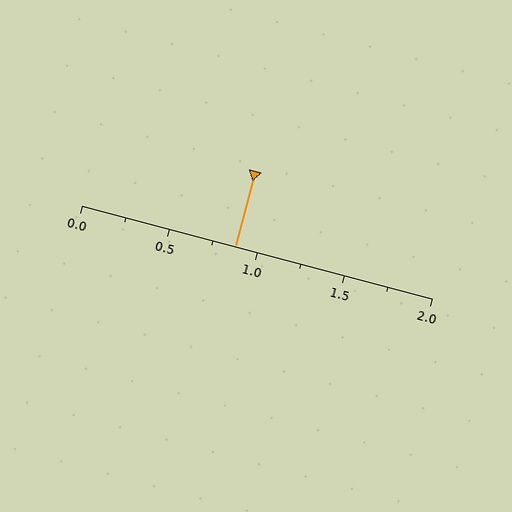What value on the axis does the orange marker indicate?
The marker indicates approximately 0.88.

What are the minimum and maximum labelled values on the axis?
The axis runs from 0.0 to 2.0.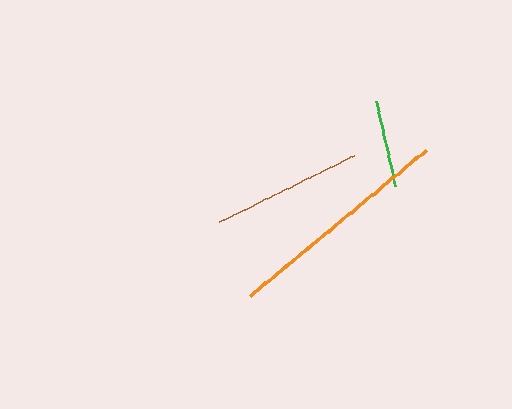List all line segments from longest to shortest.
From longest to shortest: orange, brown, green.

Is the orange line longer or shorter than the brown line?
The orange line is longer than the brown line.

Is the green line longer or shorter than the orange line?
The orange line is longer than the green line.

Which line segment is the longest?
The orange line is the longest at approximately 228 pixels.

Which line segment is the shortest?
The green line is the shortest at approximately 87 pixels.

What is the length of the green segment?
The green segment is approximately 87 pixels long.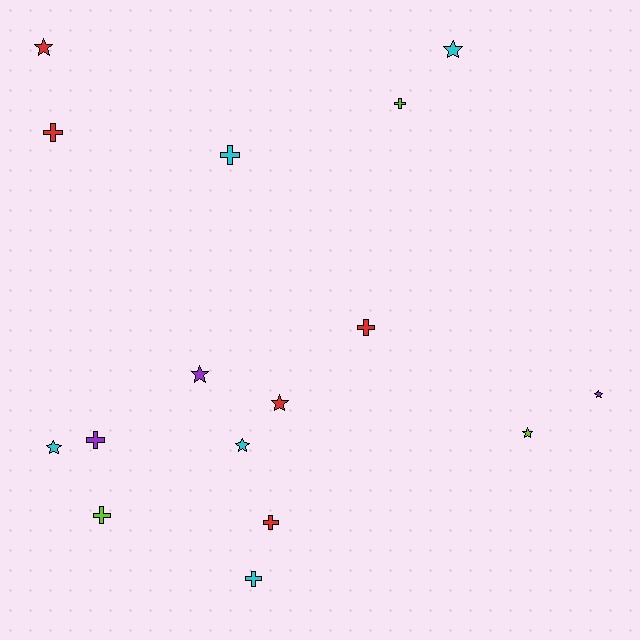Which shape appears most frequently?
Star, with 8 objects.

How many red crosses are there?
There are 3 red crosses.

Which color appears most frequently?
Cyan, with 5 objects.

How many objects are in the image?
There are 16 objects.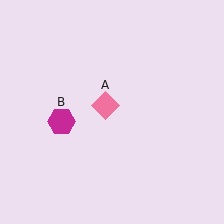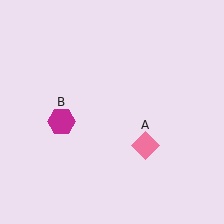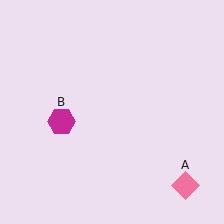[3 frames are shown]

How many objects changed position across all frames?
1 object changed position: pink diamond (object A).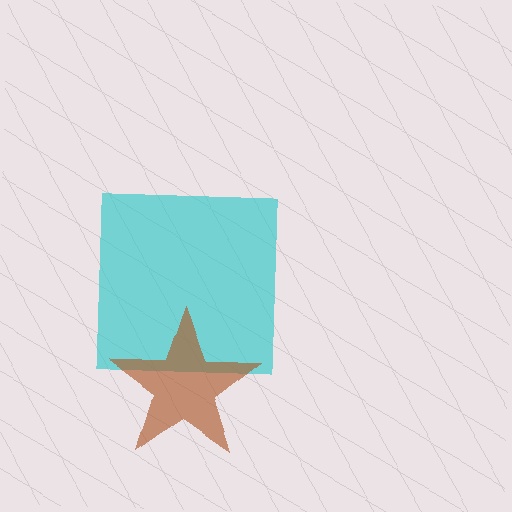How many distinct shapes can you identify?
There are 2 distinct shapes: a cyan square, a brown star.